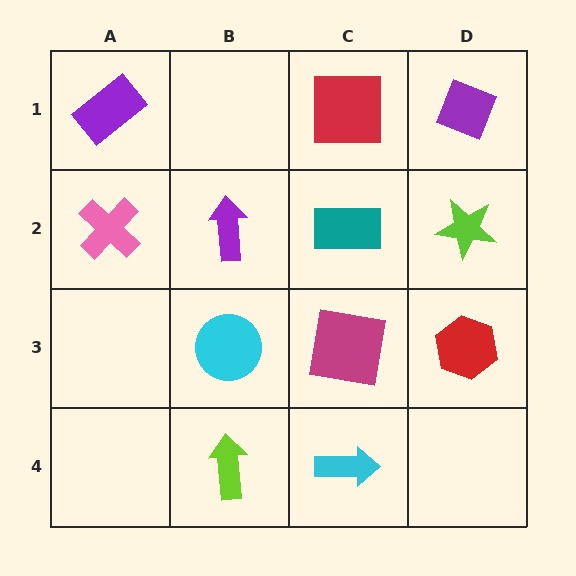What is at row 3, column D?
A red hexagon.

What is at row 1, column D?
A purple diamond.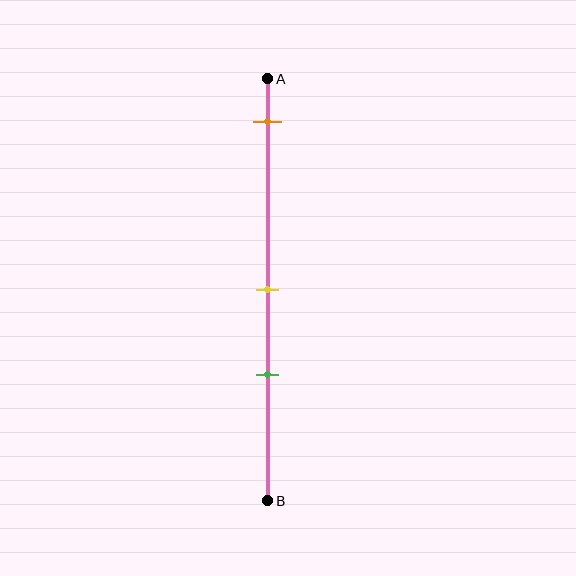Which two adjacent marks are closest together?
The yellow and green marks are the closest adjacent pair.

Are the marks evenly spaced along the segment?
No, the marks are not evenly spaced.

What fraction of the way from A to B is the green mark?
The green mark is approximately 70% (0.7) of the way from A to B.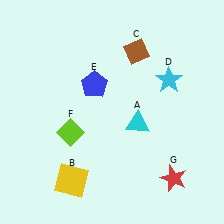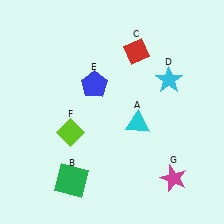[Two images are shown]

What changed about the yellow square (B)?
In Image 1, B is yellow. In Image 2, it changed to green.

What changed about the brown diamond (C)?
In Image 1, C is brown. In Image 2, it changed to red.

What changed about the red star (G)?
In Image 1, G is red. In Image 2, it changed to magenta.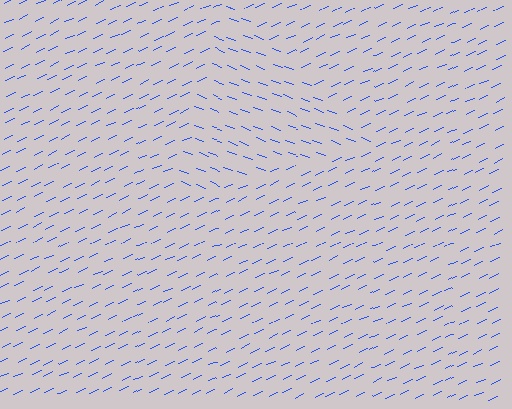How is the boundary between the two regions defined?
The boundary is defined purely by a change in line orientation (approximately 45 degrees difference). All lines are the same color and thickness.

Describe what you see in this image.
The image is filled with small blue line segments. A triangle region in the image has lines oriented differently from the surrounding lines, creating a visible texture boundary.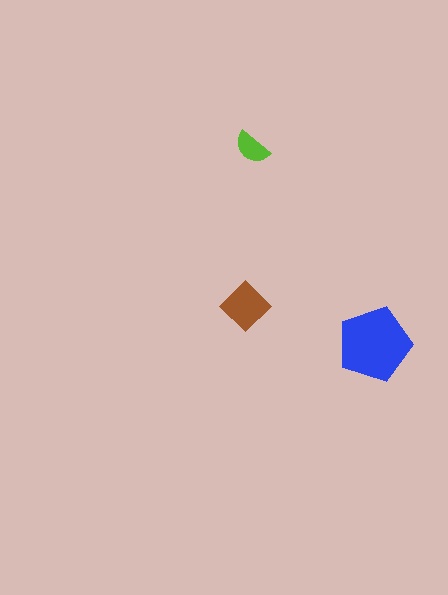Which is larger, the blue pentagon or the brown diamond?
The blue pentagon.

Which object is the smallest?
The lime semicircle.